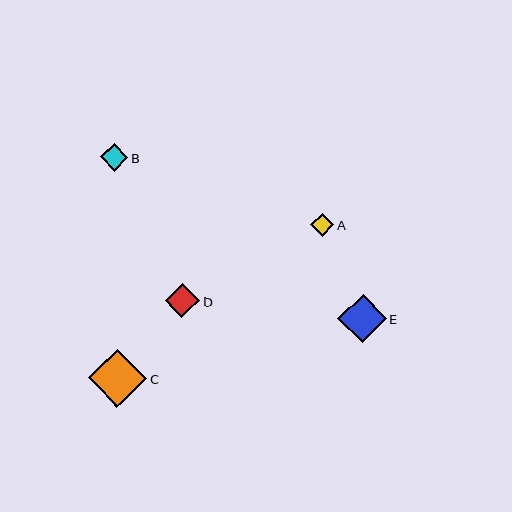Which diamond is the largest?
Diamond C is the largest with a size of approximately 58 pixels.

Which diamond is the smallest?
Diamond A is the smallest with a size of approximately 23 pixels.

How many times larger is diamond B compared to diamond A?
Diamond B is approximately 1.2 times the size of diamond A.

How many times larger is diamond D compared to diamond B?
Diamond D is approximately 1.2 times the size of diamond B.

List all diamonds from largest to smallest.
From largest to smallest: C, E, D, B, A.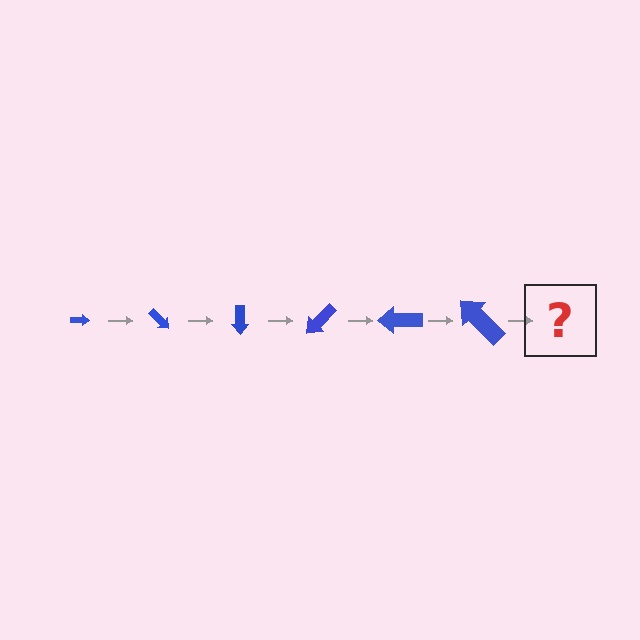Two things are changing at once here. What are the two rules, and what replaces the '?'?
The two rules are that the arrow grows larger each step and it rotates 45 degrees each step. The '?' should be an arrow, larger than the previous one and rotated 270 degrees from the start.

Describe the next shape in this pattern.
It should be an arrow, larger than the previous one and rotated 270 degrees from the start.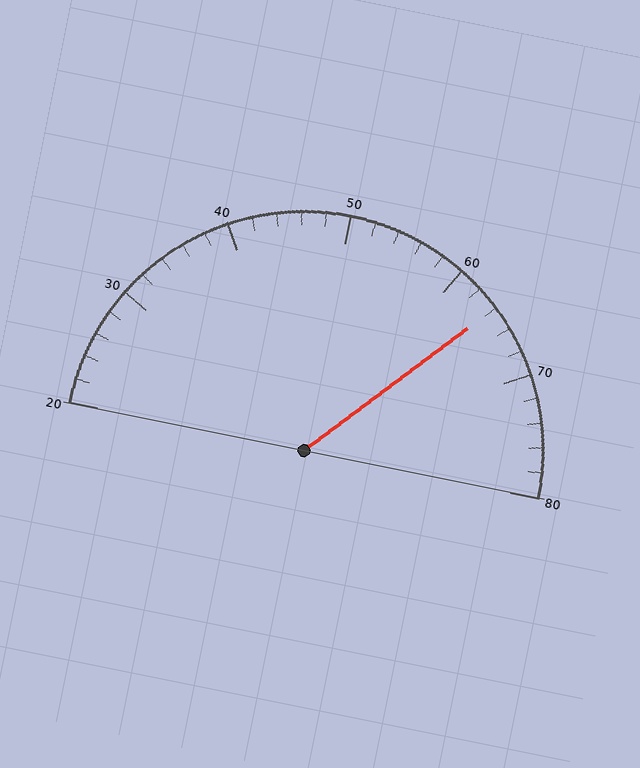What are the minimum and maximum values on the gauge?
The gauge ranges from 20 to 80.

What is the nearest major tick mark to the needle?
The nearest major tick mark is 60.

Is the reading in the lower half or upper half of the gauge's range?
The reading is in the upper half of the range (20 to 80).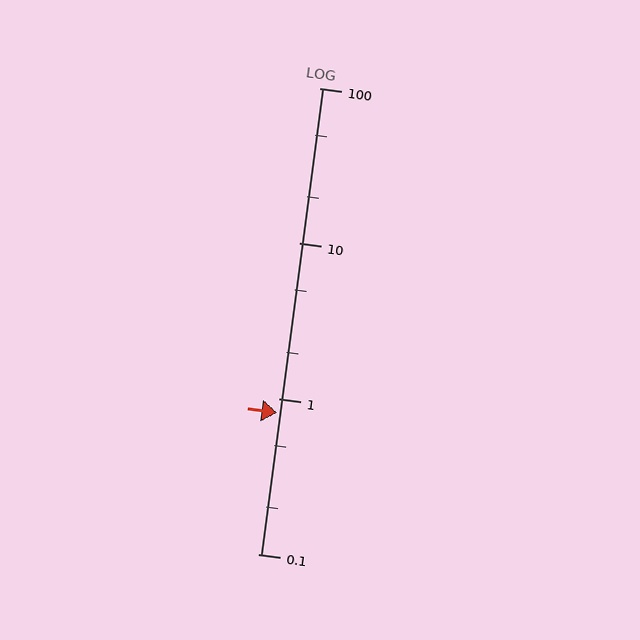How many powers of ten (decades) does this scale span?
The scale spans 3 decades, from 0.1 to 100.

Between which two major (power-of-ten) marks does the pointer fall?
The pointer is between 0.1 and 1.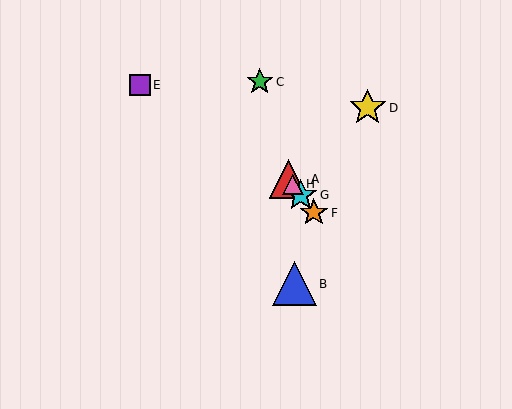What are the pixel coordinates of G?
Object G is at (301, 195).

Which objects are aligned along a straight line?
Objects A, F, G, H are aligned along a straight line.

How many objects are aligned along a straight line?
4 objects (A, F, G, H) are aligned along a straight line.